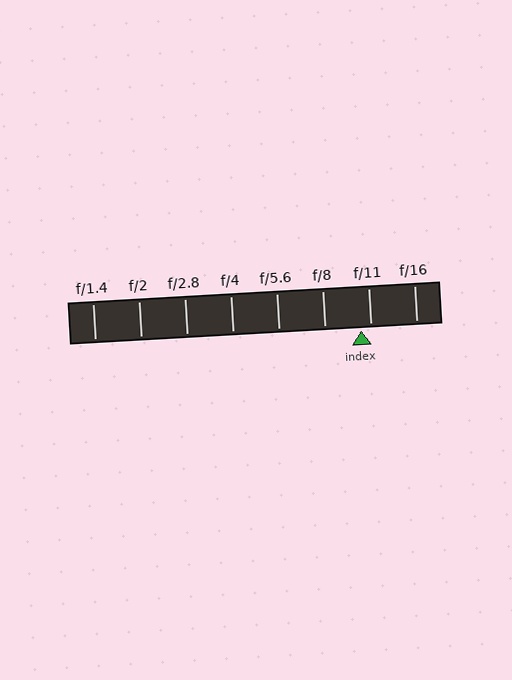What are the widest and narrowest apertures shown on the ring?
The widest aperture shown is f/1.4 and the narrowest is f/16.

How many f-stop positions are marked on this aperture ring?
There are 8 f-stop positions marked.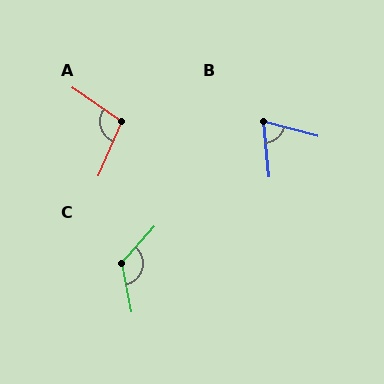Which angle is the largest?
C, at approximately 127 degrees.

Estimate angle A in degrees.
Approximately 101 degrees.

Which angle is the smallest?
B, at approximately 70 degrees.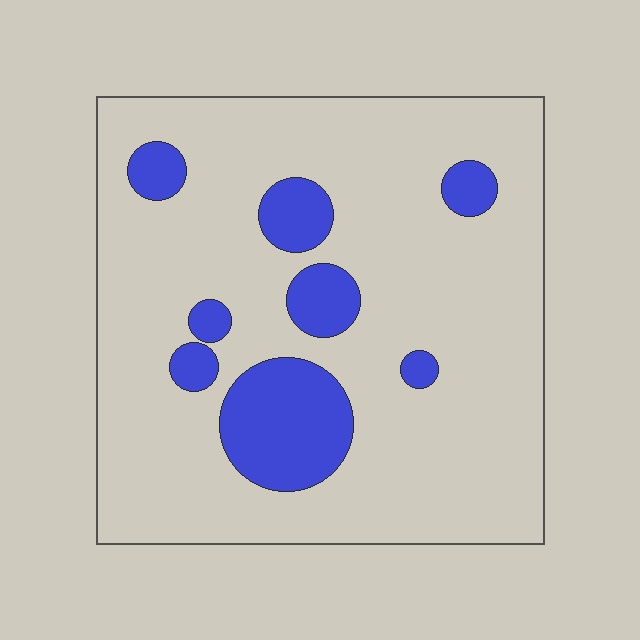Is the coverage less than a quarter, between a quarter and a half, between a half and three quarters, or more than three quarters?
Less than a quarter.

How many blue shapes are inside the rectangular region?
8.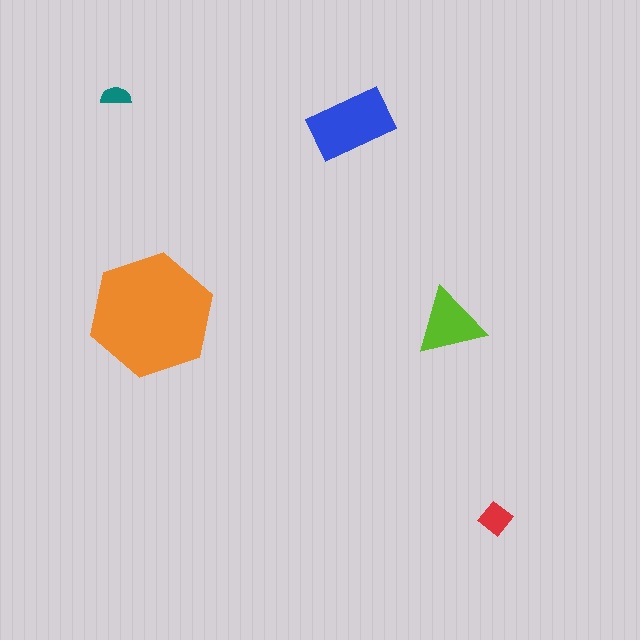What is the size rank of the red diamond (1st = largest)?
4th.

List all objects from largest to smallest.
The orange hexagon, the blue rectangle, the lime triangle, the red diamond, the teal semicircle.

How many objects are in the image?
There are 5 objects in the image.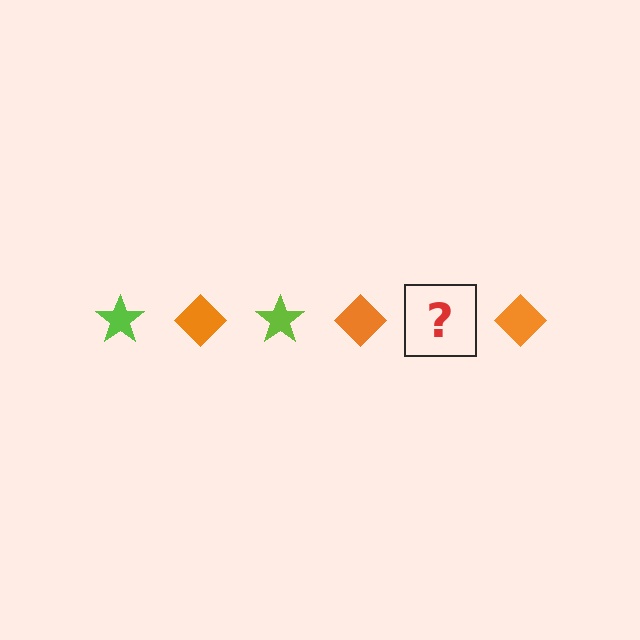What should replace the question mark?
The question mark should be replaced with a lime star.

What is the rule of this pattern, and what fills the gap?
The rule is that the pattern alternates between lime star and orange diamond. The gap should be filled with a lime star.